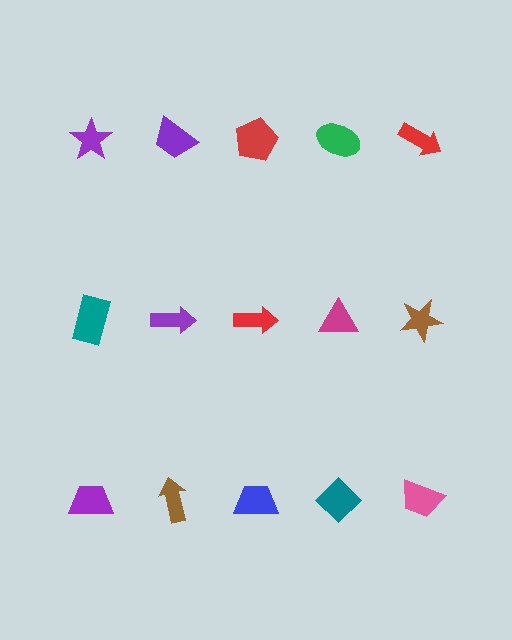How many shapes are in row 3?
5 shapes.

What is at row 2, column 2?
A purple arrow.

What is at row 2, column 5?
A brown star.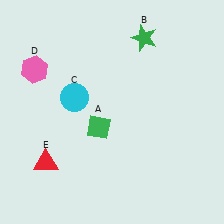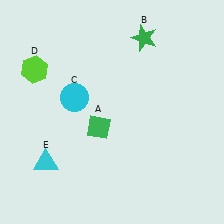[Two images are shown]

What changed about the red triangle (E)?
In Image 1, E is red. In Image 2, it changed to cyan.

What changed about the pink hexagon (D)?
In Image 1, D is pink. In Image 2, it changed to lime.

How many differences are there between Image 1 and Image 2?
There are 2 differences between the two images.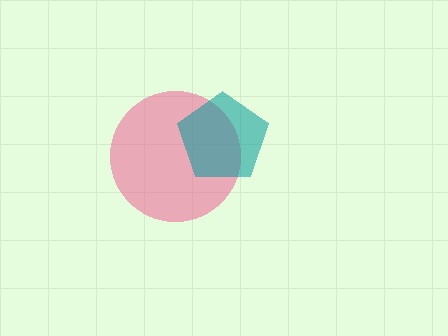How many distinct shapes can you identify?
There are 2 distinct shapes: a pink circle, a teal pentagon.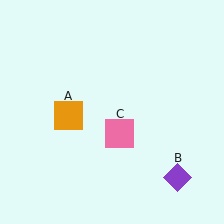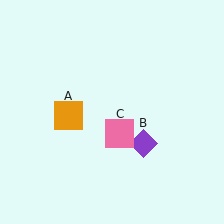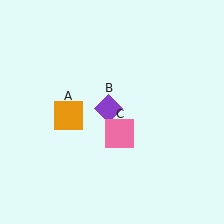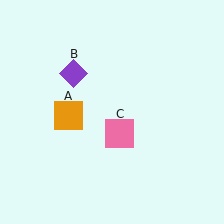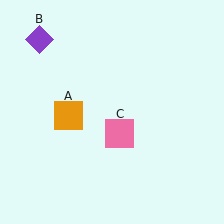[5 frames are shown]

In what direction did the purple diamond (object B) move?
The purple diamond (object B) moved up and to the left.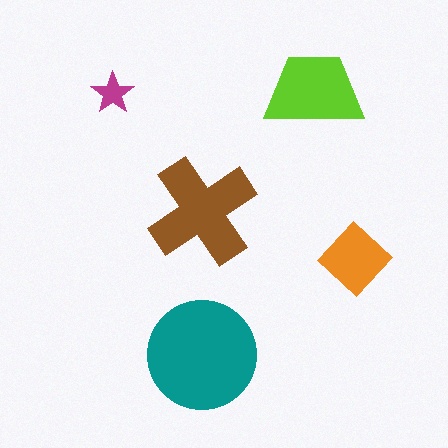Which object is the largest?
The teal circle.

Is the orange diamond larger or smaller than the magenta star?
Larger.